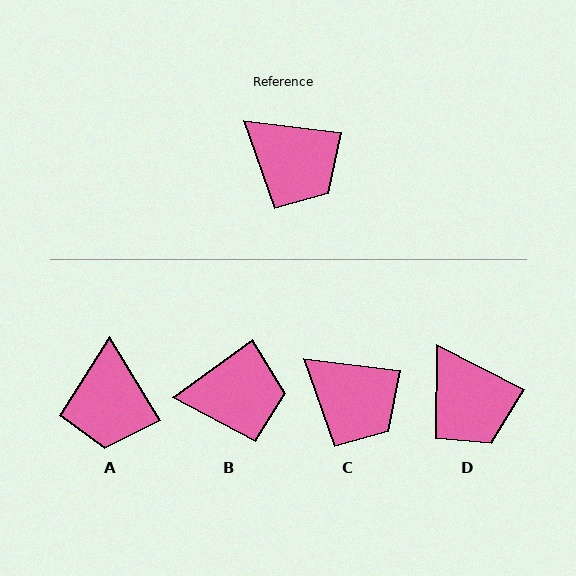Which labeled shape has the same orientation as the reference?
C.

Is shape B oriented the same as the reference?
No, it is off by about 43 degrees.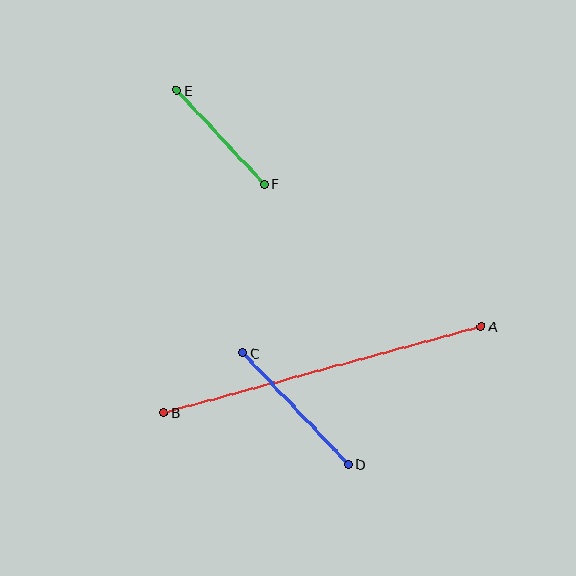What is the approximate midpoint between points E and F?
The midpoint is at approximately (221, 137) pixels.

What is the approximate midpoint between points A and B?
The midpoint is at approximately (322, 370) pixels.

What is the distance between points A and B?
The distance is approximately 329 pixels.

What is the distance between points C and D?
The distance is approximately 153 pixels.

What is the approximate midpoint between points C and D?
The midpoint is at approximately (295, 409) pixels.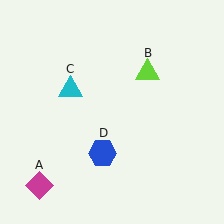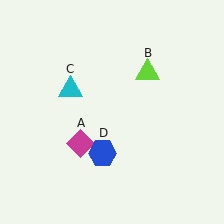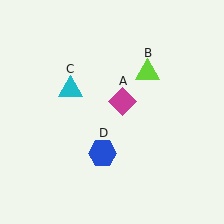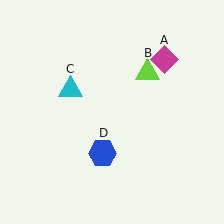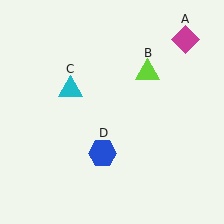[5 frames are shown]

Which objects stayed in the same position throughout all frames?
Lime triangle (object B) and cyan triangle (object C) and blue hexagon (object D) remained stationary.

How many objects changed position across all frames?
1 object changed position: magenta diamond (object A).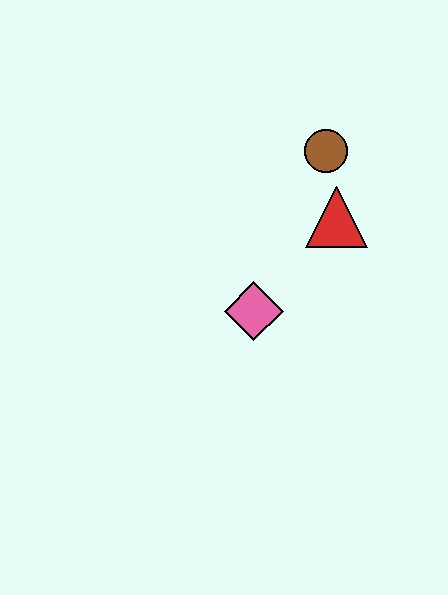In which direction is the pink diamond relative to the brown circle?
The pink diamond is below the brown circle.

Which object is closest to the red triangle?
The brown circle is closest to the red triangle.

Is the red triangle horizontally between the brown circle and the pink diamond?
No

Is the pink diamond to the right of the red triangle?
No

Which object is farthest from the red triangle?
The pink diamond is farthest from the red triangle.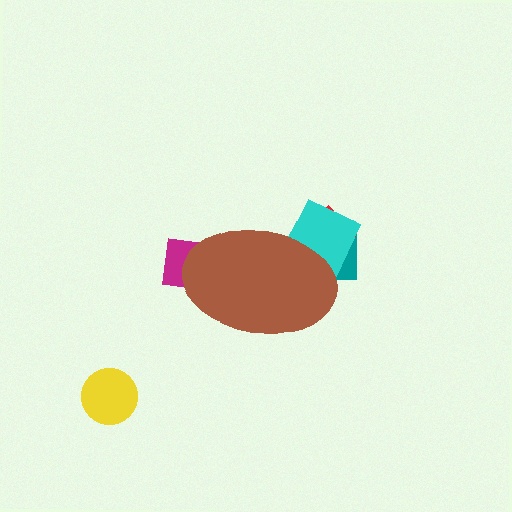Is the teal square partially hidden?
Yes, the teal square is partially hidden behind the brown ellipse.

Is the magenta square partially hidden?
Yes, the magenta square is partially hidden behind the brown ellipse.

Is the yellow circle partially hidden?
No, the yellow circle is fully visible.